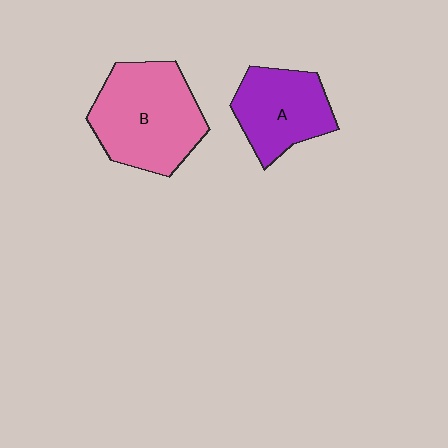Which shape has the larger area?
Shape B (pink).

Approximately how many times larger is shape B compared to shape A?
Approximately 1.4 times.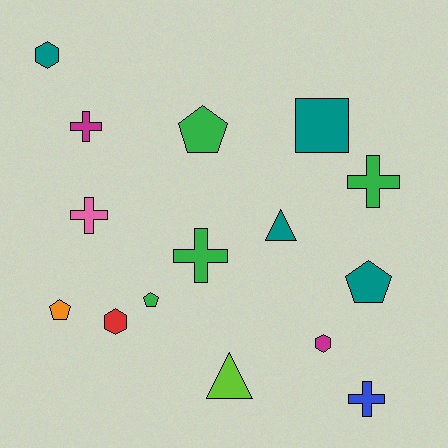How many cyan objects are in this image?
There are no cyan objects.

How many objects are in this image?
There are 15 objects.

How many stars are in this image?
There are no stars.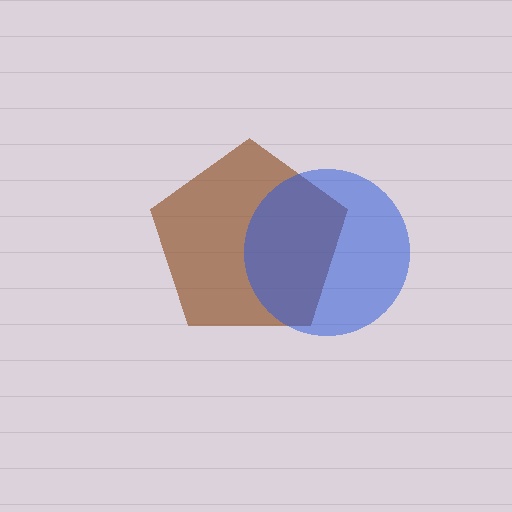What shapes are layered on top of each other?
The layered shapes are: a brown pentagon, a blue circle.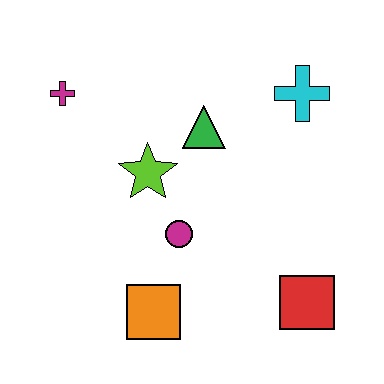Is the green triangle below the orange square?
No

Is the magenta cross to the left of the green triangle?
Yes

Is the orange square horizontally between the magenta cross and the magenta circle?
Yes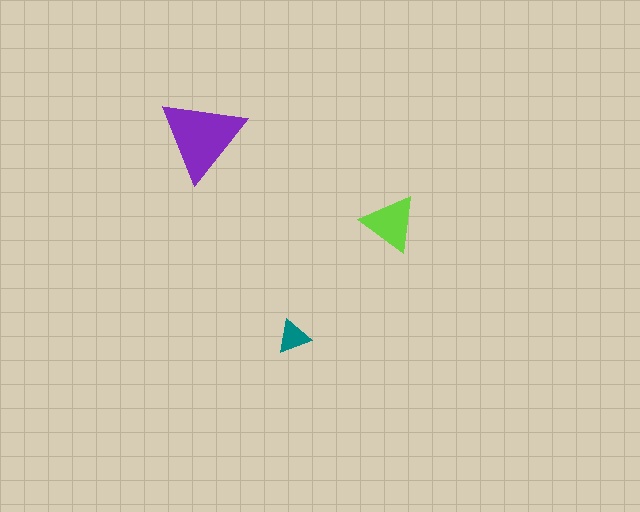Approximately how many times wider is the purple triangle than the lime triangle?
About 1.5 times wider.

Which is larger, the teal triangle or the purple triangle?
The purple one.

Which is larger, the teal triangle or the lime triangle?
The lime one.